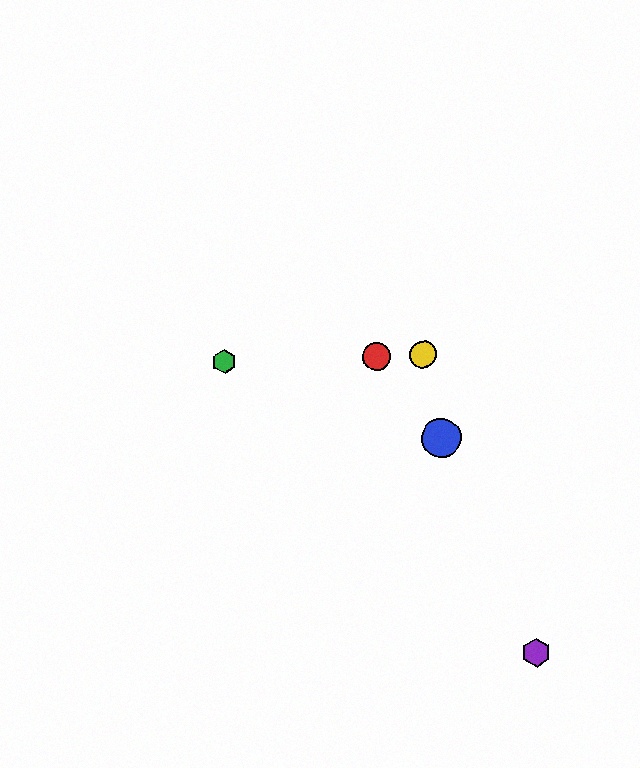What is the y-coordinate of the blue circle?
The blue circle is at y≈438.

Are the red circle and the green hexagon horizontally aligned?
Yes, both are at y≈356.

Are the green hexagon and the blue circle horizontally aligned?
No, the green hexagon is at y≈361 and the blue circle is at y≈438.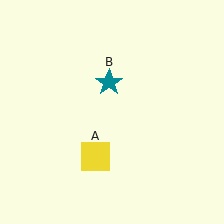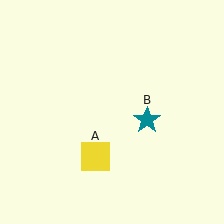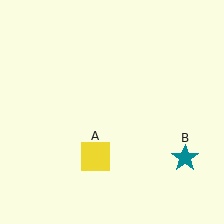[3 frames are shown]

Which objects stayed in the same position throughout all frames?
Yellow square (object A) remained stationary.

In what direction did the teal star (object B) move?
The teal star (object B) moved down and to the right.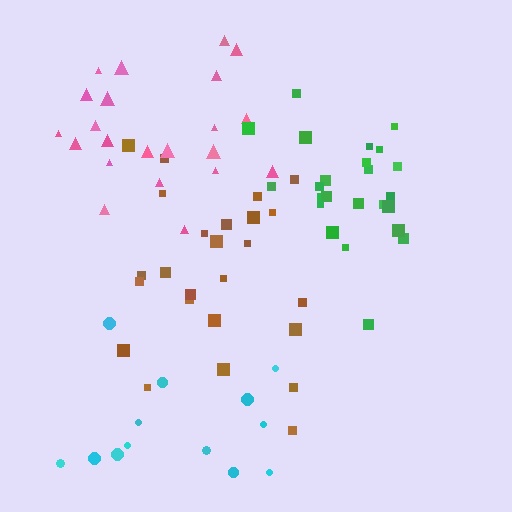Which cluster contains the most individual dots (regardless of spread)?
Brown (25).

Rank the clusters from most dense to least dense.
pink, green, brown, cyan.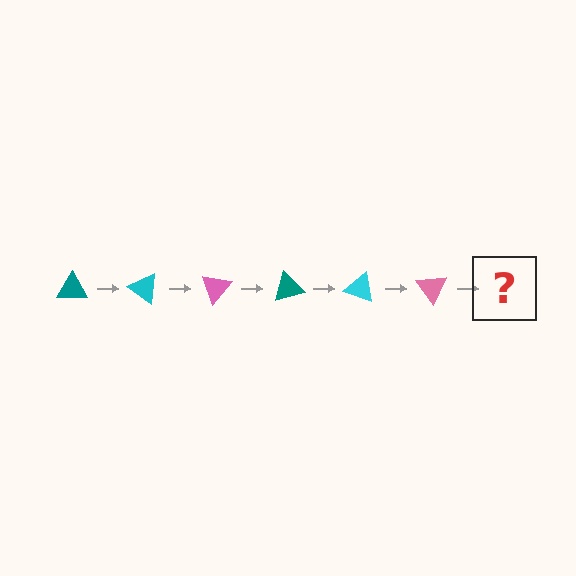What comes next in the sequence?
The next element should be a teal triangle, rotated 210 degrees from the start.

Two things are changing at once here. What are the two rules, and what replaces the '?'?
The two rules are that it rotates 35 degrees each step and the color cycles through teal, cyan, and pink. The '?' should be a teal triangle, rotated 210 degrees from the start.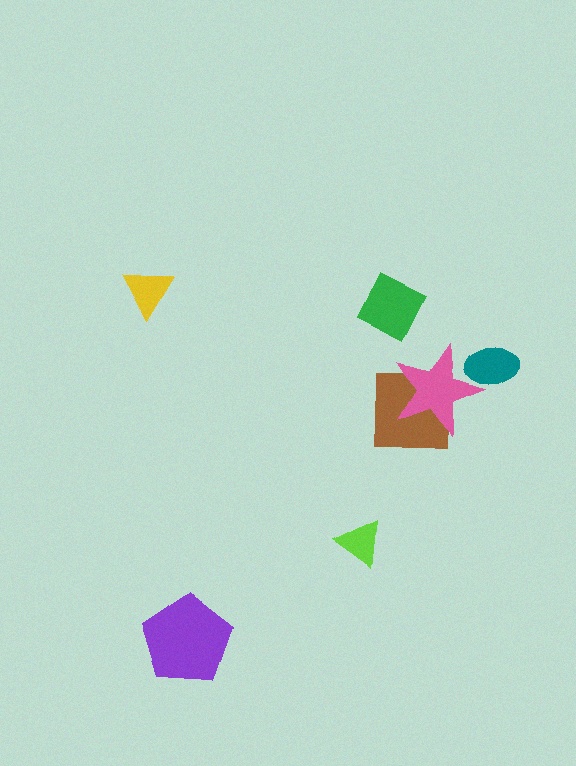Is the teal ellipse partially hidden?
Yes, it is partially covered by another shape.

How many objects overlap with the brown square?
1 object overlaps with the brown square.